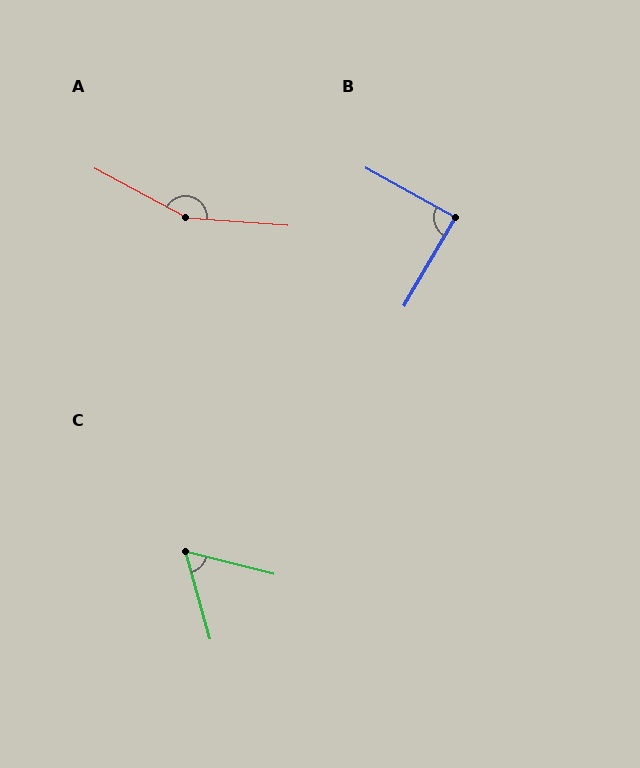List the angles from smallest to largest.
C (60°), B (89°), A (156°).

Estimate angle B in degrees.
Approximately 89 degrees.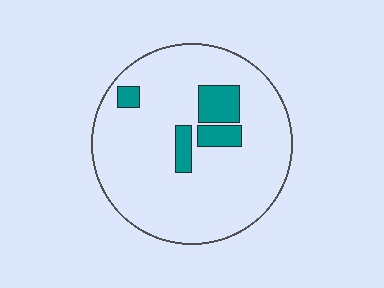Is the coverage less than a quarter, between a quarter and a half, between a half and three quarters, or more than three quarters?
Less than a quarter.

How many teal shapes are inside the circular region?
4.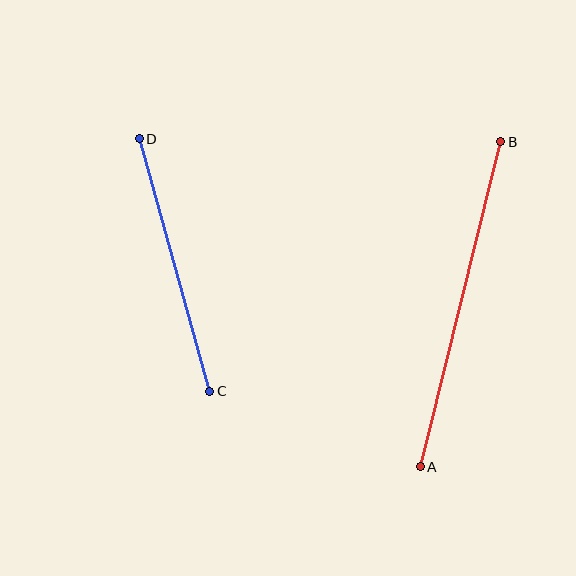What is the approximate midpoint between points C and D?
The midpoint is at approximately (174, 265) pixels.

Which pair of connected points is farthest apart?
Points A and B are farthest apart.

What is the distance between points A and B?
The distance is approximately 335 pixels.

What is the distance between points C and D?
The distance is approximately 262 pixels.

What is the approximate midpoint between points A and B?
The midpoint is at approximately (460, 304) pixels.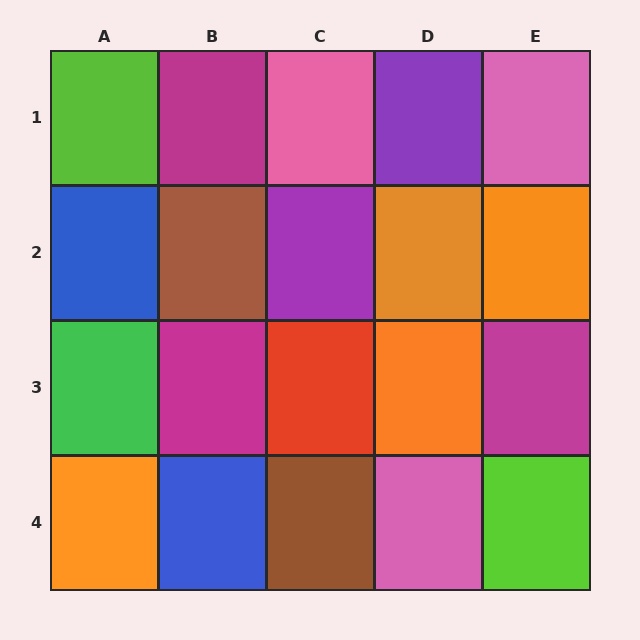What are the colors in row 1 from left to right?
Lime, magenta, pink, purple, pink.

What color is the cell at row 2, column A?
Blue.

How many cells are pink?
3 cells are pink.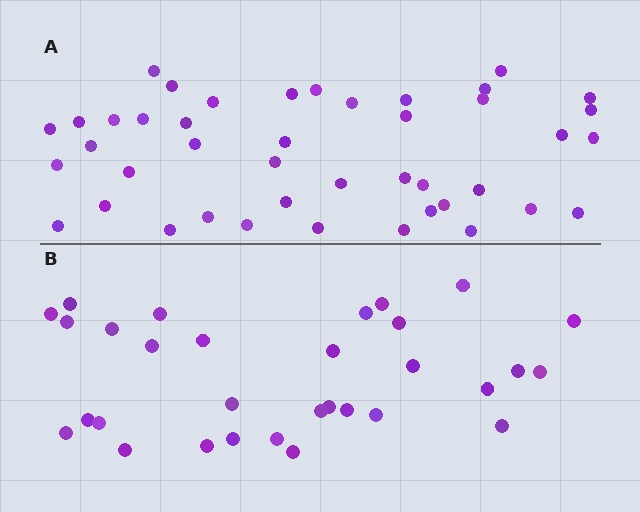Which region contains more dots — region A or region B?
Region A (the top region) has more dots.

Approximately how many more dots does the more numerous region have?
Region A has roughly 12 or so more dots than region B.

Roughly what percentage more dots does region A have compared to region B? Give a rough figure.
About 40% more.